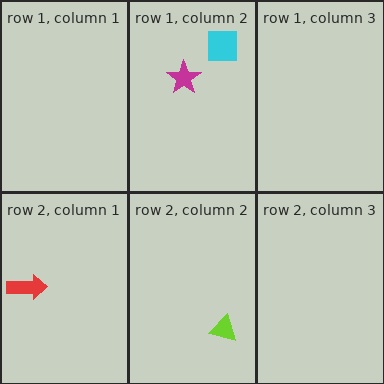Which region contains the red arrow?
The row 2, column 1 region.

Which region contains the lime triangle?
The row 2, column 2 region.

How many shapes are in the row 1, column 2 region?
2.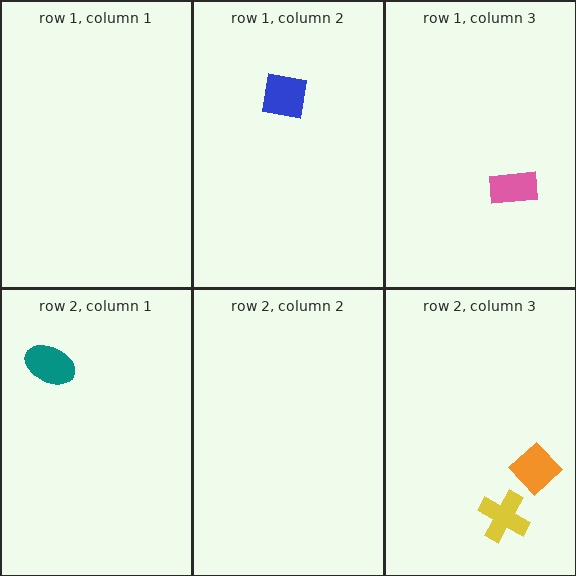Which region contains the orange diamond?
The row 2, column 3 region.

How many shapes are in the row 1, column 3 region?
1.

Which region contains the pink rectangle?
The row 1, column 3 region.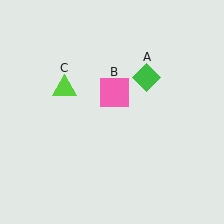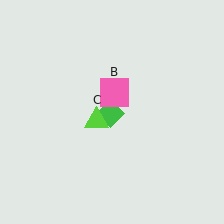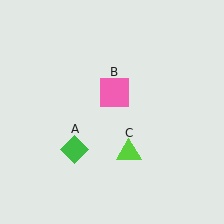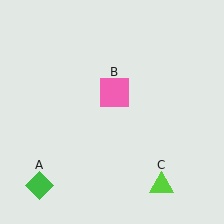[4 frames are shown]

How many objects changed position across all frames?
2 objects changed position: green diamond (object A), lime triangle (object C).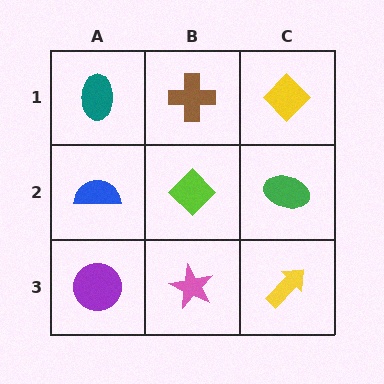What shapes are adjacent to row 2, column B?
A brown cross (row 1, column B), a pink star (row 3, column B), a blue semicircle (row 2, column A), a green ellipse (row 2, column C).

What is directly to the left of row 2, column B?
A blue semicircle.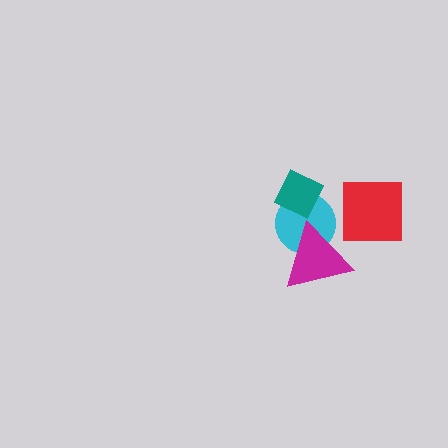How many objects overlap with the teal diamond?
1 object overlaps with the teal diamond.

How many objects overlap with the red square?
0 objects overlap with the red square.